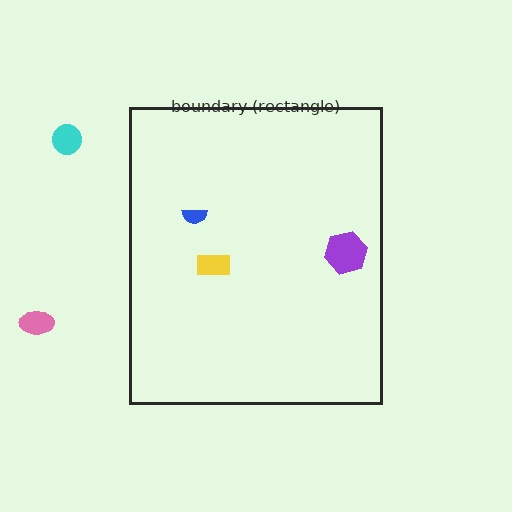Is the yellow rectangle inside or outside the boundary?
Inside.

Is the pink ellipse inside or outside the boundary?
Outside.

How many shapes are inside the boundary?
3 inside, 2 outside.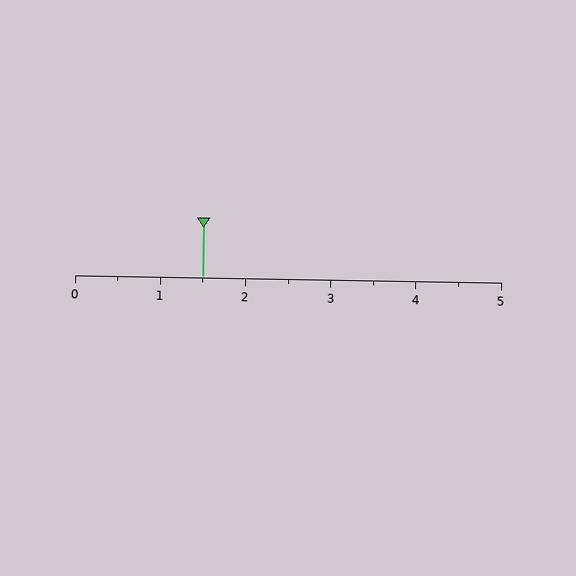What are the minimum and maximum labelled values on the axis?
The axis runs from 0 to 5.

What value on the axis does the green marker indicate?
The marker indicates approximately 1.5.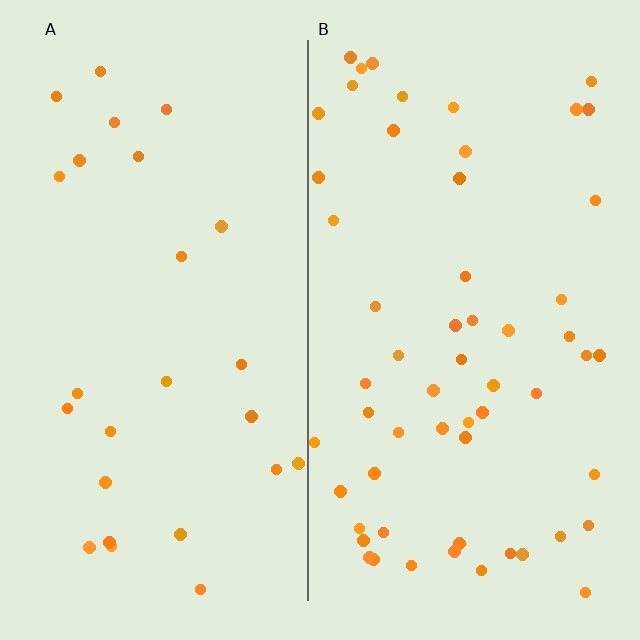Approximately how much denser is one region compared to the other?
Approximately 2.2× — region B over region A.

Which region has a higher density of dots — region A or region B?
B (the right).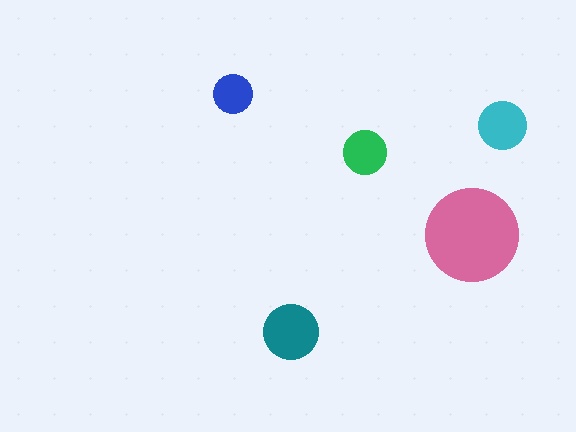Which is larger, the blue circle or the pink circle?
The pink one.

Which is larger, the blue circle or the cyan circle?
The cyan one.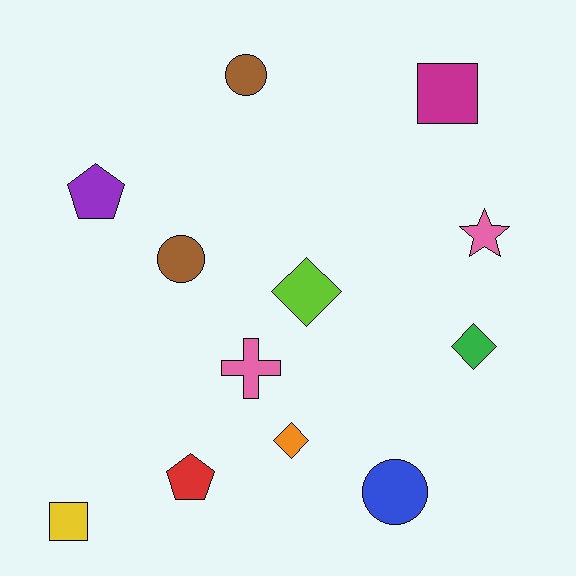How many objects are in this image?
There are 12 objects.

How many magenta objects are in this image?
There is 1 magenta object.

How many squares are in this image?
There are 2 squares.